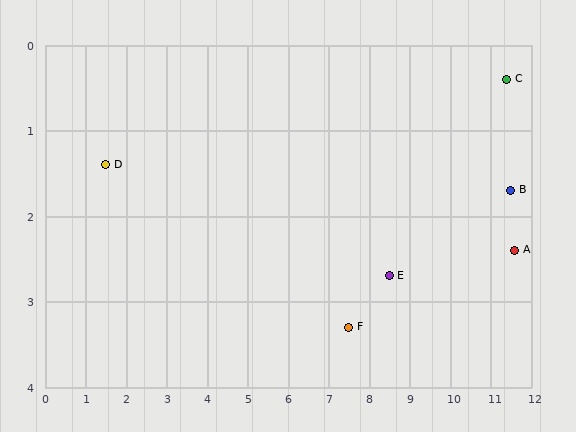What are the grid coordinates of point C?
Point C is at approximately (11.4, 0.4).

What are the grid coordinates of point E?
Point E is at approximately (8.5, 2.7).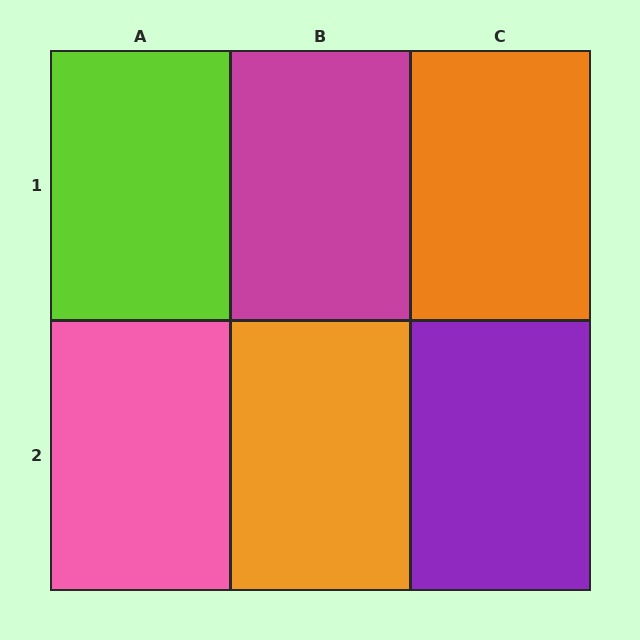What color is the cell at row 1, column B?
Magenta.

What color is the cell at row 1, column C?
Orange.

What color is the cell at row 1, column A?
Lime.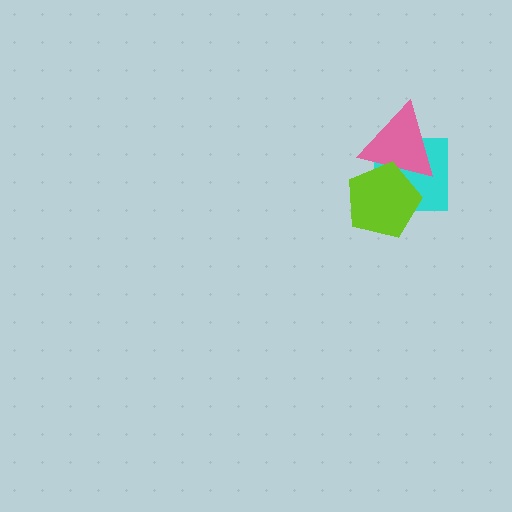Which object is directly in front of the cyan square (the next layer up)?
The pink triangle is directly in front of the cyan square.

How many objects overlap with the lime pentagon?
2 objects overlap with the lime pentagon.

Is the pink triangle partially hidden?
Yes, it is partially covered by another shape.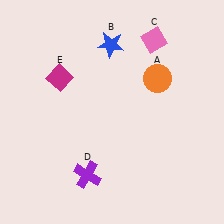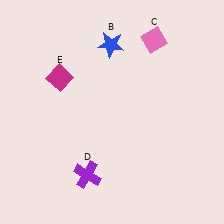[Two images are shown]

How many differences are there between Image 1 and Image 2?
There is 1 difference between the two images.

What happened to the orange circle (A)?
The orange circle (A) was removed in Image 2. It was in the top-right area of Image 1.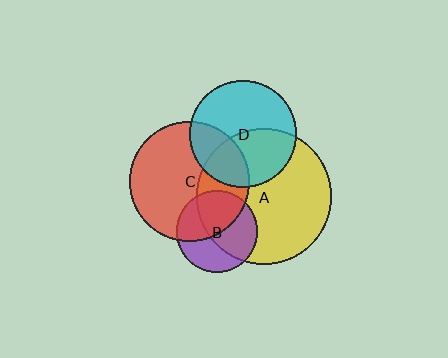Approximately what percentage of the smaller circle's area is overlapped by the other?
Approximately 60%.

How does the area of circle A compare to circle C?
Approximately 1.3 times.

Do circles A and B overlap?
Yes.